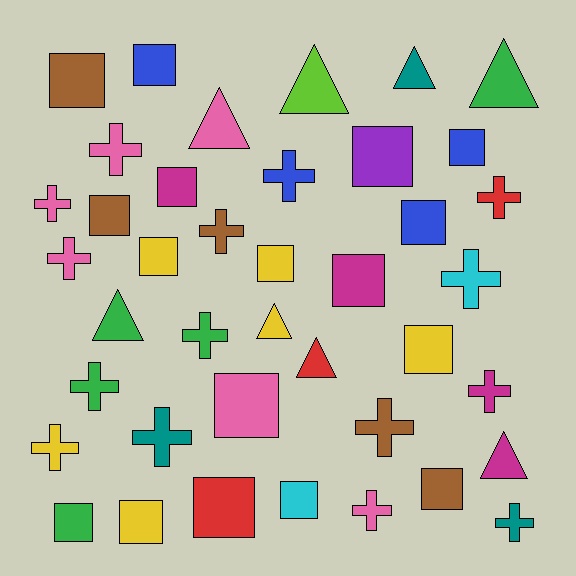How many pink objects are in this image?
There are 6 pink objects.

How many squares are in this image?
There are 17 squares.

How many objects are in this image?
There are 40 objects.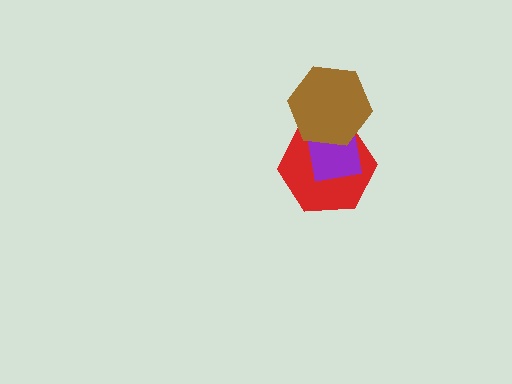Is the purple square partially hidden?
Yes, it is partially covered by another shape.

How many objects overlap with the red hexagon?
2 objects overlap with the red hexagon.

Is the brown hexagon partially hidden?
No, no other shape covers it.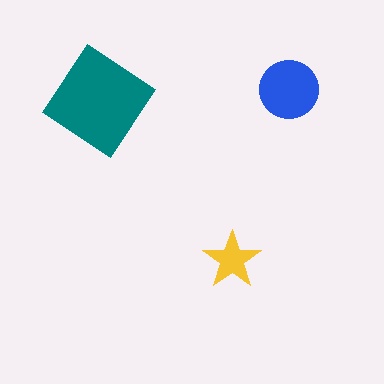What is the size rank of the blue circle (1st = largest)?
2nd.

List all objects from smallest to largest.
The yellow star, the blue circle, the teal diamond.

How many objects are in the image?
There are 3 objects in the image.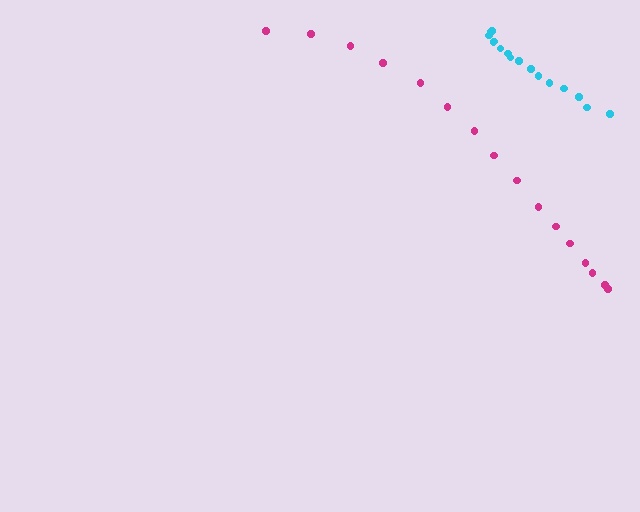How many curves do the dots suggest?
There are 2 distinct paths.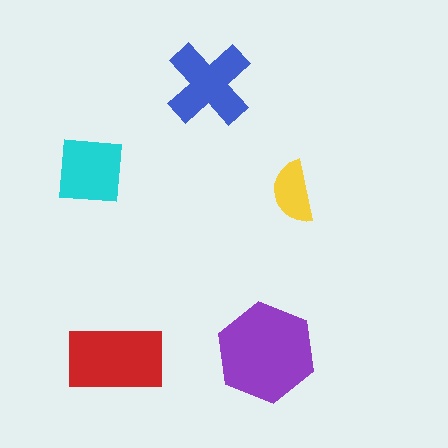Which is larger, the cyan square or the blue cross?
The blue cross.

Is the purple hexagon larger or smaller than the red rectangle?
Larger.